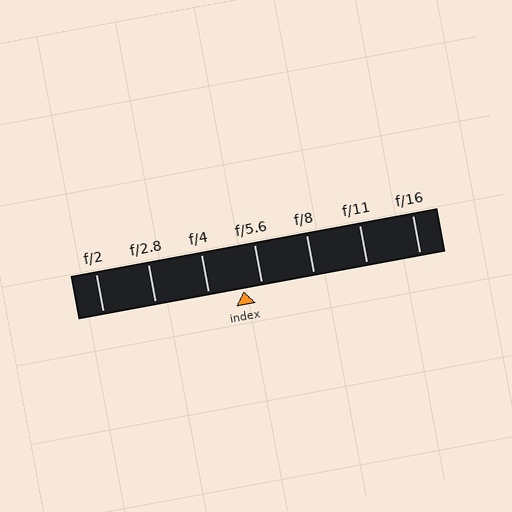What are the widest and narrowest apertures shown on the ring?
The widest aperture shown is f/2 and the narrowest is f/16.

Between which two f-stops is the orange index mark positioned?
The index mark is between f/4 and f/5.6.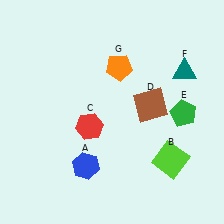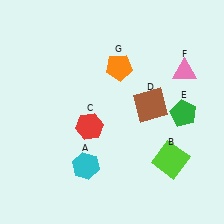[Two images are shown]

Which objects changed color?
A changed from blue to cyan. F changed from teal to pink.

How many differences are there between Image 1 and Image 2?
There are 2 differences between the two images.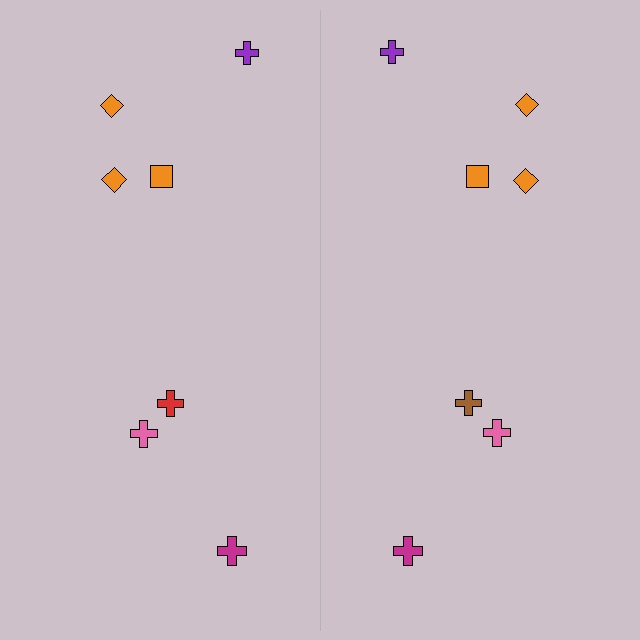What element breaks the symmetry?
The brown cross on the right side breaks the symmetry — its mirror counterpart is red.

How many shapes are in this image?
There are 14 shapes in this image.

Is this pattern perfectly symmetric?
No, the pattern is not perfectly symmetric. The brown cross on the right side breaks the symmetry — its mirror counterpart is red.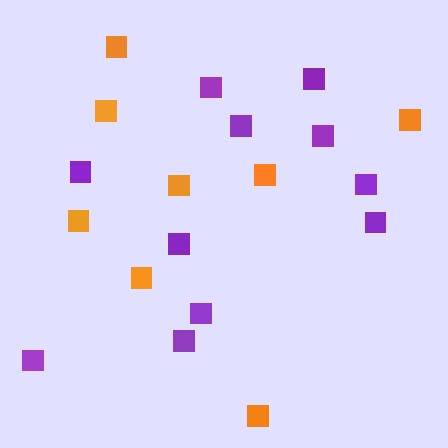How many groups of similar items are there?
There are 2 groups: one group of purple squares (11) and one group of orange squares (8).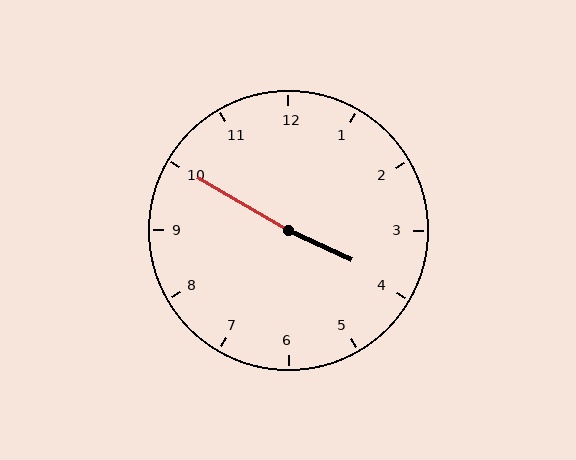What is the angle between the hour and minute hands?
Approximately 175 degrees.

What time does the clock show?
3:50.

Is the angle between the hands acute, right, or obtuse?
It is obtuse.